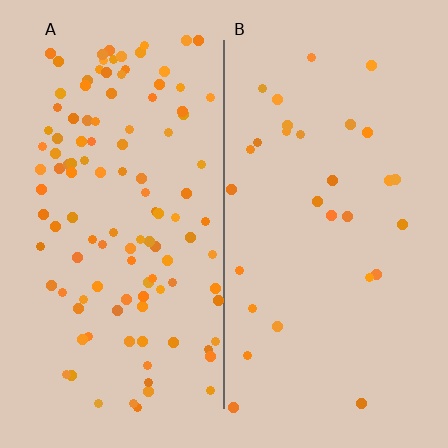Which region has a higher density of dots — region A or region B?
A (the left).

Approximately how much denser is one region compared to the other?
Approximately 3.9× — region A over region B.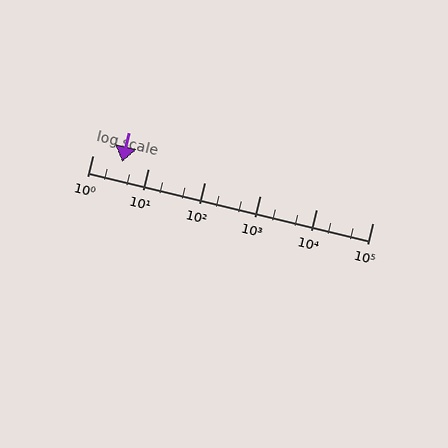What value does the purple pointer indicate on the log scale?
The pointer indicates approximately 3.4.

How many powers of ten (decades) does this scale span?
The scale spans 5 decades, from 1 to 100000.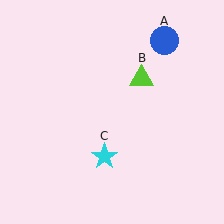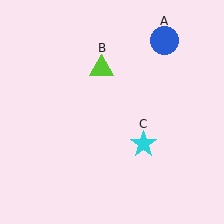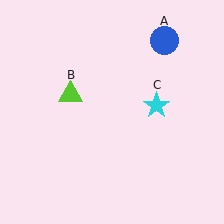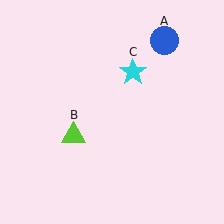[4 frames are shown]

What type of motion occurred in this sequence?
The lime triangle (object B), cyan star (object C) rotated counterclockwise around the center of the scene.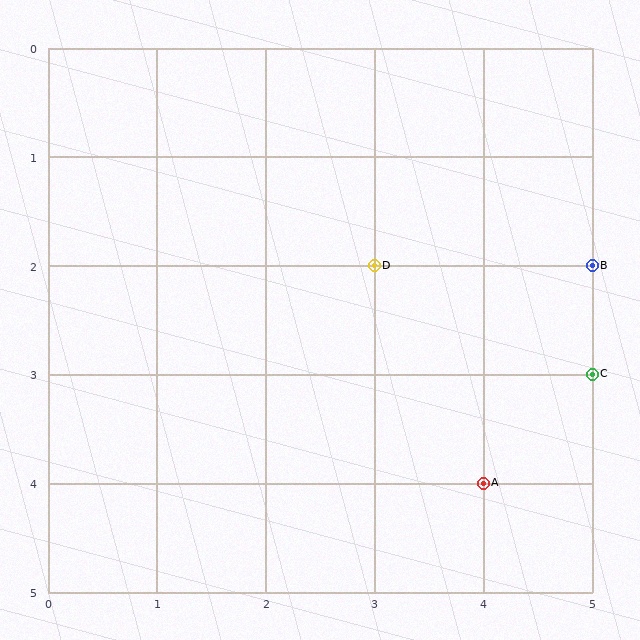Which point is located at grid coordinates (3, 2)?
Point D is at (3, 2).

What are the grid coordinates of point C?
Point C is at grid coordinates (5, 3).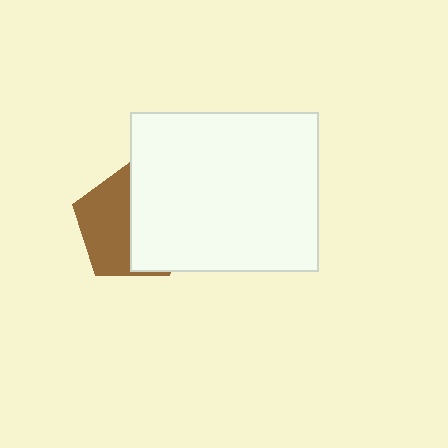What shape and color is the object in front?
The object in front is a white rectangle.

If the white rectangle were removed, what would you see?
You would see the complete brown pentagon.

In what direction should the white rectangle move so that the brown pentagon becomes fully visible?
The white rectangle should move right. That is the shortest direction to clear the overlap and leave the brown pentagon fully visible.